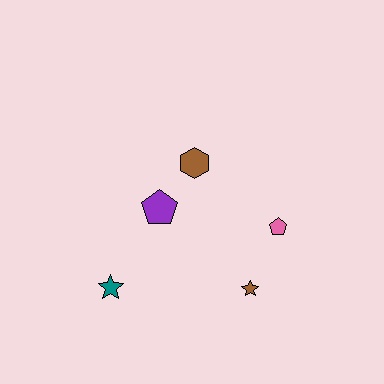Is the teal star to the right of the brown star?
No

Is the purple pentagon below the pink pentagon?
No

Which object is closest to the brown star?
The pink pentagon is closest to the brown star.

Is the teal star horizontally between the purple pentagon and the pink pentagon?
No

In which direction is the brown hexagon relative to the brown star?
The brown hexagon is above the brown star.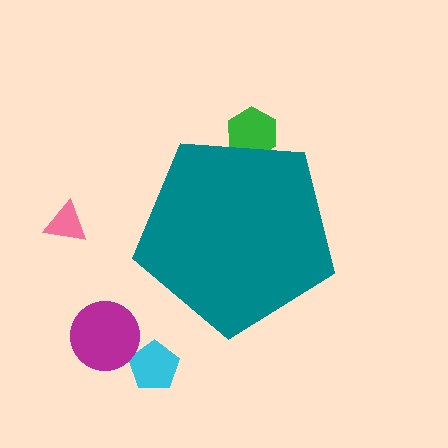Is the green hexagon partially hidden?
Yes, the green hexagon is partially hidden behind the teal pentagon.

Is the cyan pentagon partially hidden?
No, the cyan pentagon is fully visible.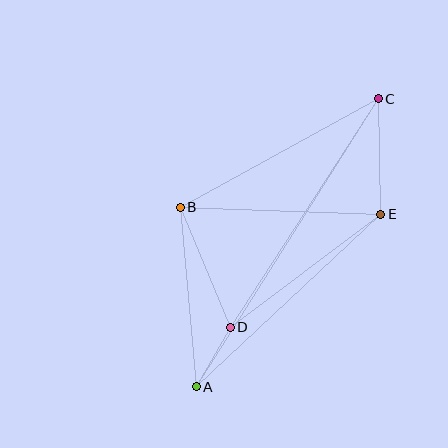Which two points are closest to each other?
Points A and D are closest to each other.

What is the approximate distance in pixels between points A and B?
The distance between A and B is approximately 180 pixels.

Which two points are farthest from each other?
Points A and C are farthest from each other.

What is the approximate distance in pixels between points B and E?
The distance between B and E is approximately 201 pixels.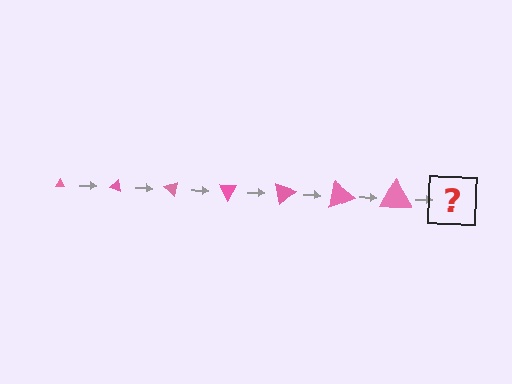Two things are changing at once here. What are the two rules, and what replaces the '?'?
The two rules are that the triangle grows larger each step and it rotates 20 degrees each step. The '?' should be a triangle, larger than the previous one and rotated 140 degrees from the start.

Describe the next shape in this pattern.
It should be a triangle, larger than the previous one and rotated 140 degrees from the start.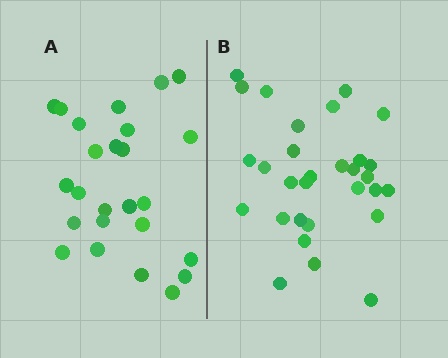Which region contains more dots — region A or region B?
Region B (the right region) has more dots.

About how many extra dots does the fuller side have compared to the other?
Region B has about 5 more dots than region A.